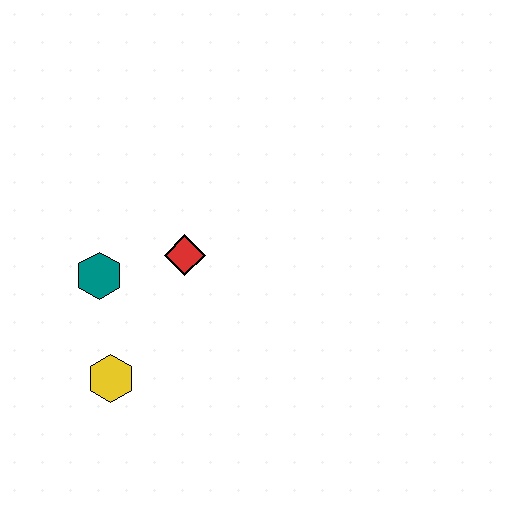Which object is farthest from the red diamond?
The yellow hexagon is farthest from the red diamond.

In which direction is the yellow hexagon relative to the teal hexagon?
The yellow hexagon is below the teal hexagon.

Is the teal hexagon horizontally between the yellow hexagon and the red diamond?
No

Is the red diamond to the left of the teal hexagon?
No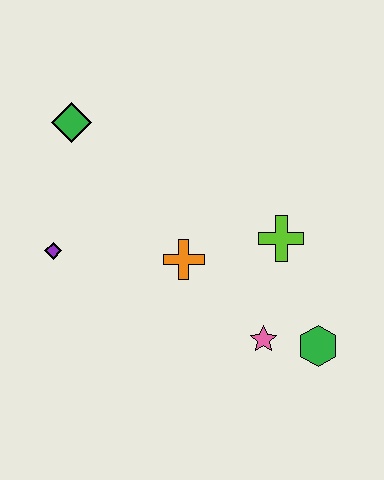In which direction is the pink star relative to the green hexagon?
The pink star is to the left of the green hexagon.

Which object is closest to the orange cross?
The lime cross is closest to the orange cross.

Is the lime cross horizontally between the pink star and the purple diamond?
No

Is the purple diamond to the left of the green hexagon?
Yes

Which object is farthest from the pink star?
The green diamond is farthest from the pink star.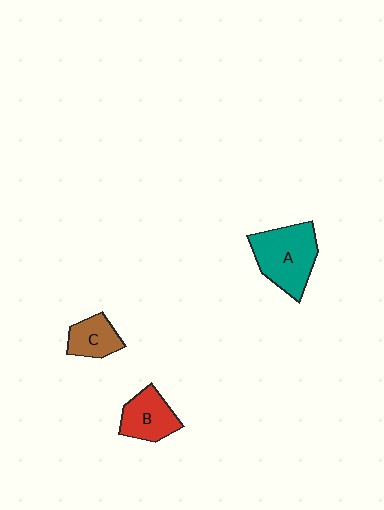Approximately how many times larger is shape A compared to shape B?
Approximately 1.6 times.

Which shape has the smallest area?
Shape C (brown).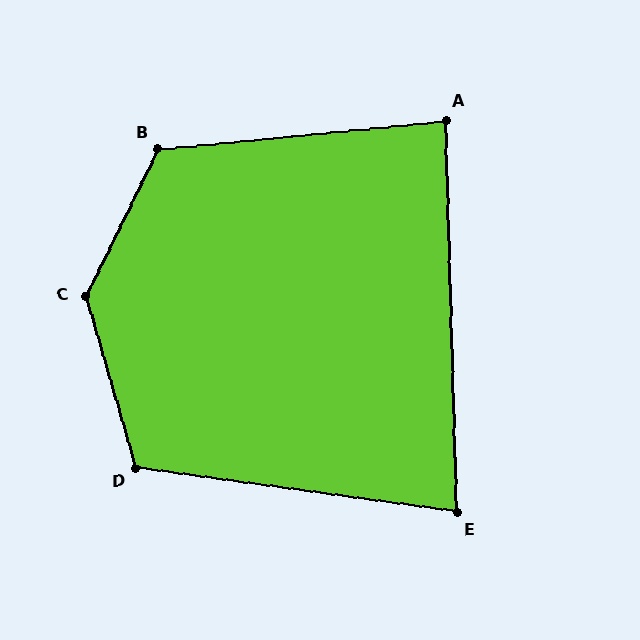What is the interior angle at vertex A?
Approximately 86 degrees (approximately right).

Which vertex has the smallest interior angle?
E, at approximately 81 degrees.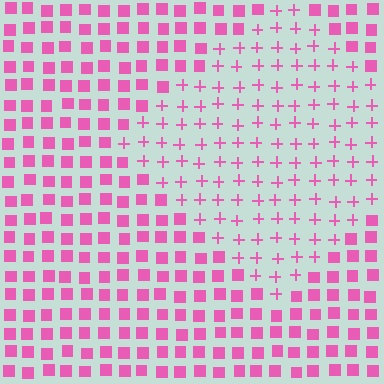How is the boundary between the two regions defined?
The boundary is defined by a change in element shape: plus signs inside vs. squares outside. All elements share the same color and spacing.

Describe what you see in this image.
The image is filled with small pink elements arranged in a uniform grid. A diamond-shaped region contains plus signs, while the surrounding area contains squares. The boundary is defined purely by the change in element shape.